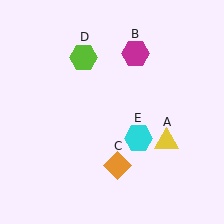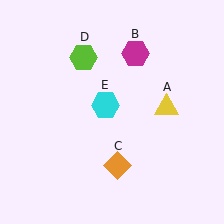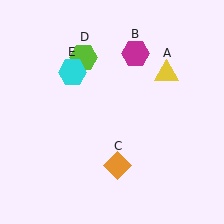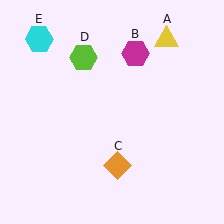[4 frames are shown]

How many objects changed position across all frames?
2 objects changed position: yellow triangle (object A), cyan hexagon (object E).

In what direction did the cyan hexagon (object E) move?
The cyan hexagon (object E) moved up and to the left.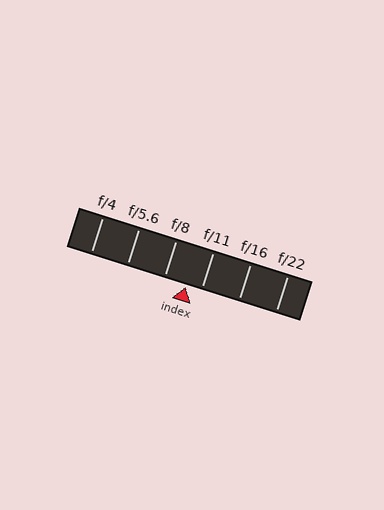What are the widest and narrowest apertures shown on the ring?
The widest aperture shown is f/4 and the narrowest is f/22.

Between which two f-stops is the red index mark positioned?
The index mark is between f/8 and f/11.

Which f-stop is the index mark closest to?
The index mark is closest to f/11.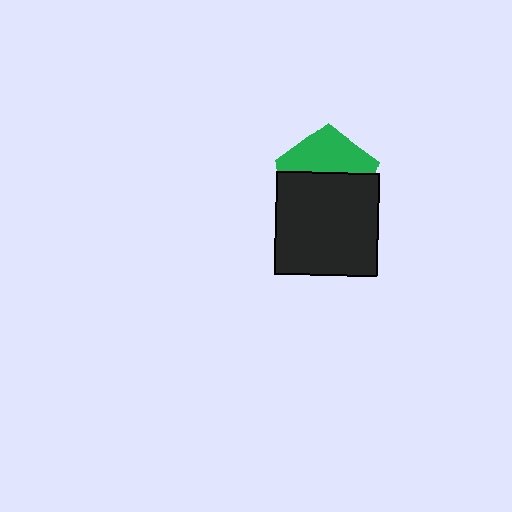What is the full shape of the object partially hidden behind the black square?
The partially hidden object is a green pentagon.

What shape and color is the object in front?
The object in front is a black square.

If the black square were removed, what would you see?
You would see the complete green pentagon.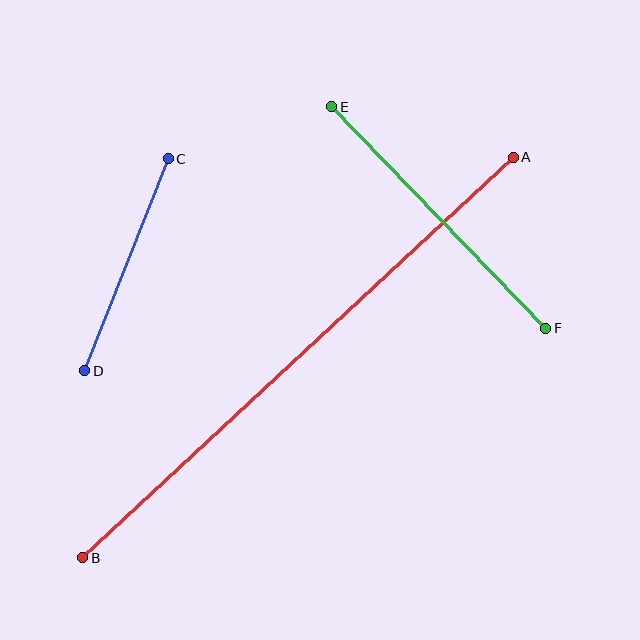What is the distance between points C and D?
The distance is approximately 228 pixels.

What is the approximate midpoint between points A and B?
The midpoint is at approximately (298, 358) pixels.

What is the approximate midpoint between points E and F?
The midpoint is at approximately (439, 218) pixels.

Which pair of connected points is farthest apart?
Points A and B are farthest apart.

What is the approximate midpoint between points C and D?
The midpoint is at approximately (126, 265) pixels.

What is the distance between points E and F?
The distance is approximately 308 pixels.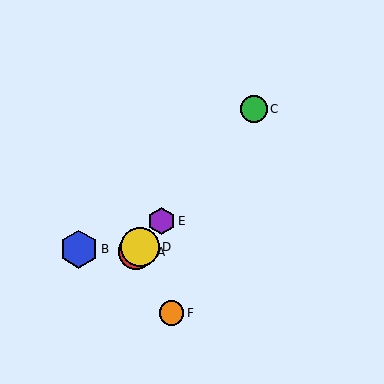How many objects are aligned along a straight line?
4 objects (A, C, D, E) are aligned along a straight line.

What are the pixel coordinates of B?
Object B is at (79, 249).